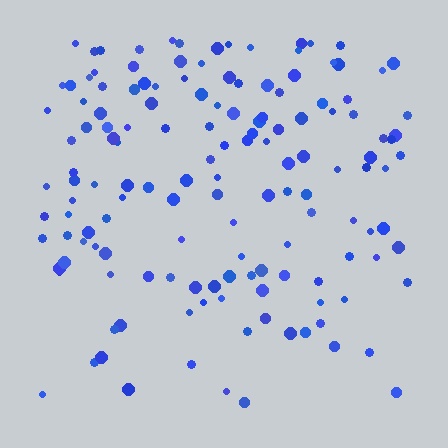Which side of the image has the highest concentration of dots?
The top.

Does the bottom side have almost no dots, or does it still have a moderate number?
Still a moderate number, just noticeably fewer than the top.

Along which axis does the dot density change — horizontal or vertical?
Vertical.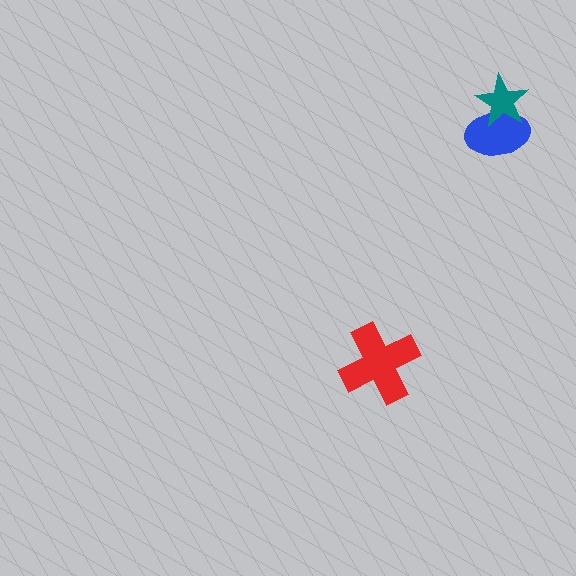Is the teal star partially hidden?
No, no other shape covers it.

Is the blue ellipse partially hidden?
Yes, it is partially covered by another shape.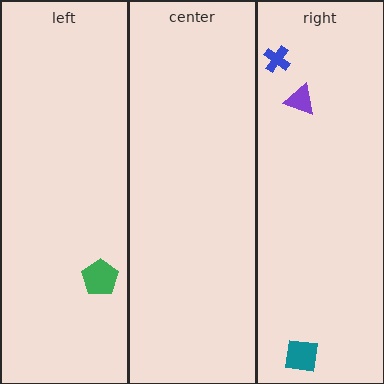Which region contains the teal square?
The right region.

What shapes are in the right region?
The teal square, the purple triangle, the blue cross.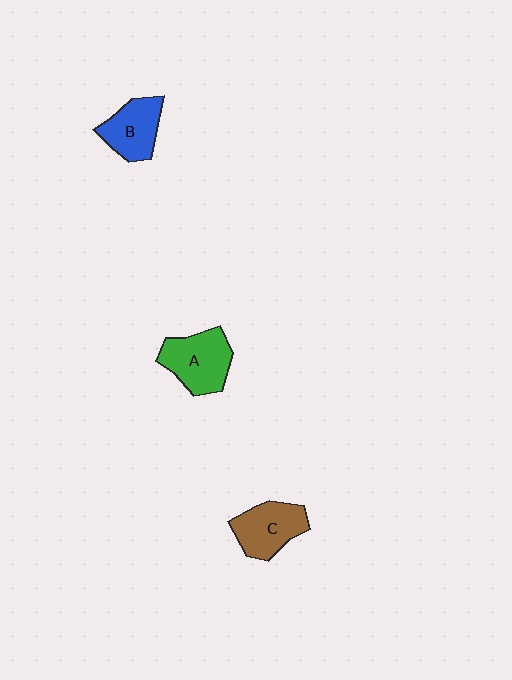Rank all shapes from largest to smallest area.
From largest to smallest: A (green), C (brown), B (blue).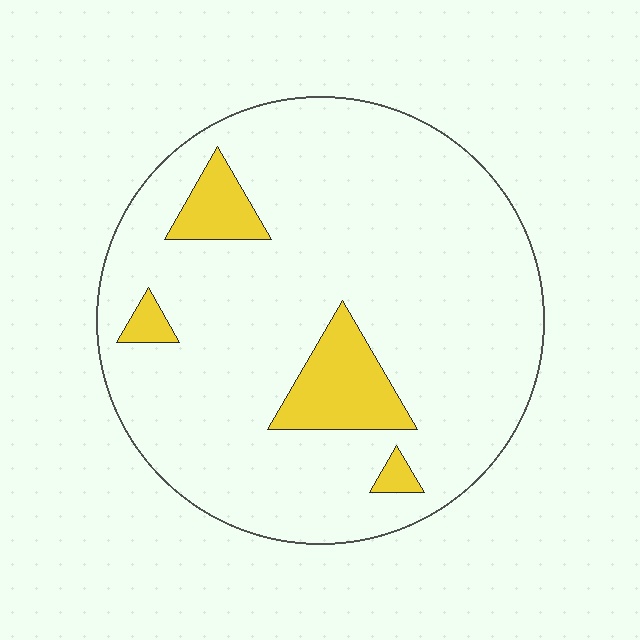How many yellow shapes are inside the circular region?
4.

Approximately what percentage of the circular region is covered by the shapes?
Approximately 10%.